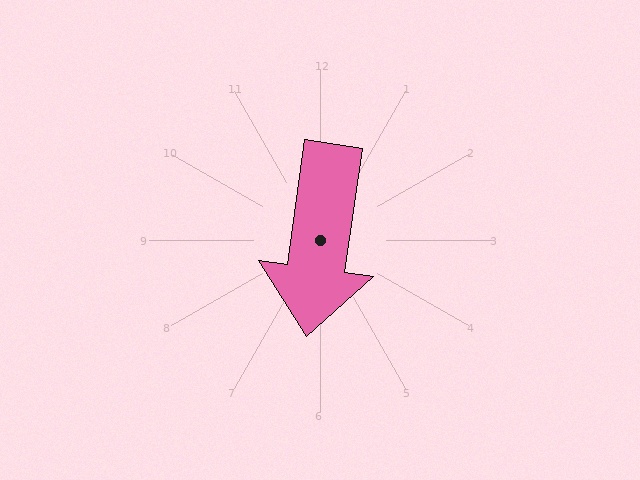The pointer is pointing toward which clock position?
Roughly 6 o'clock.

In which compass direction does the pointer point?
South.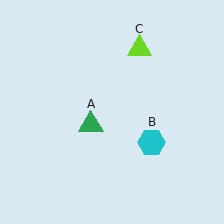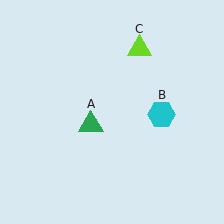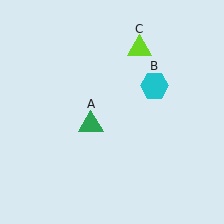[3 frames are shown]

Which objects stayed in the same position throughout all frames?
Green triangle (object A) and lime triangle (object C) remained stationary.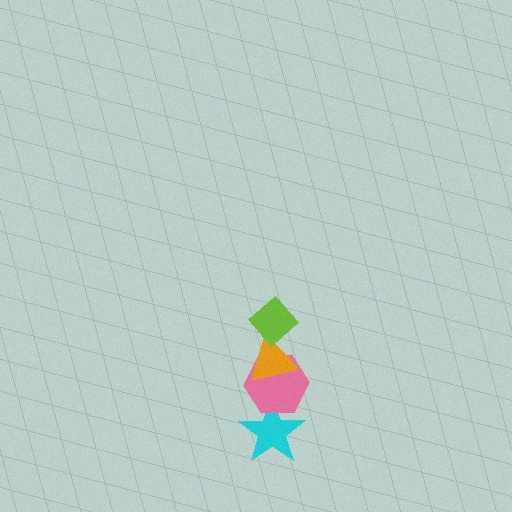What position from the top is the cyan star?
The cyan star is 4th from the top.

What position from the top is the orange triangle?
The orange triangle is 2nd from the top.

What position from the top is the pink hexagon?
The pink hexagon is 3rd from the top.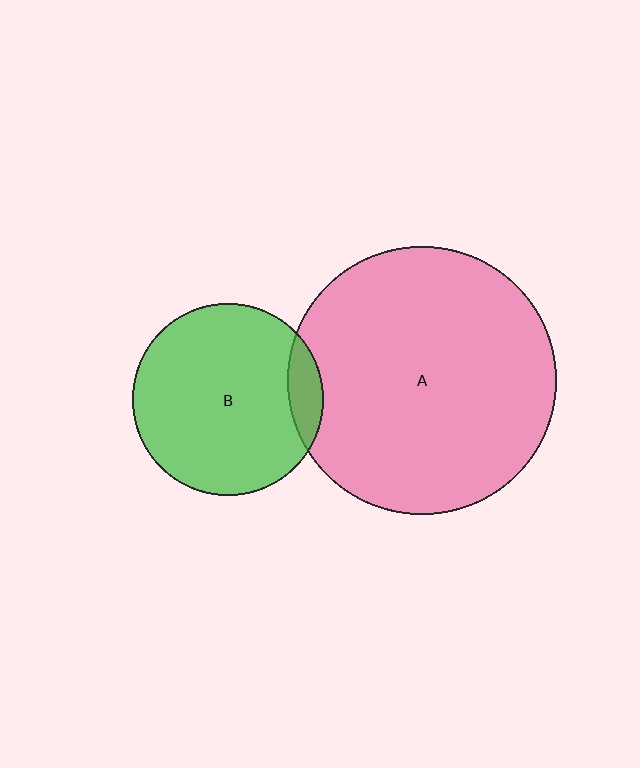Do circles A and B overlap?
Yes.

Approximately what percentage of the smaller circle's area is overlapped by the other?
Approximately 10%.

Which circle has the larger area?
Circle A (pink).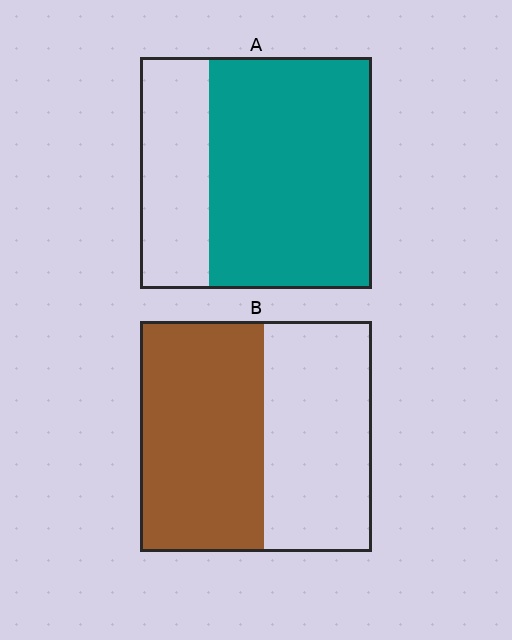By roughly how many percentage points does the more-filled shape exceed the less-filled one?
By roughly 15 percentage points (A over B).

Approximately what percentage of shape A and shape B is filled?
A is approximately 70% and B is approximately 55%.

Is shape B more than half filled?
Roughly half.